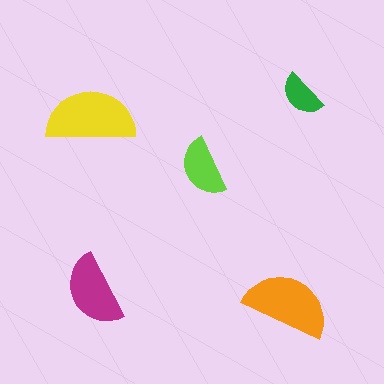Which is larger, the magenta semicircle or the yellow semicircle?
The yellow one.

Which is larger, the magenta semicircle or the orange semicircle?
The orange one.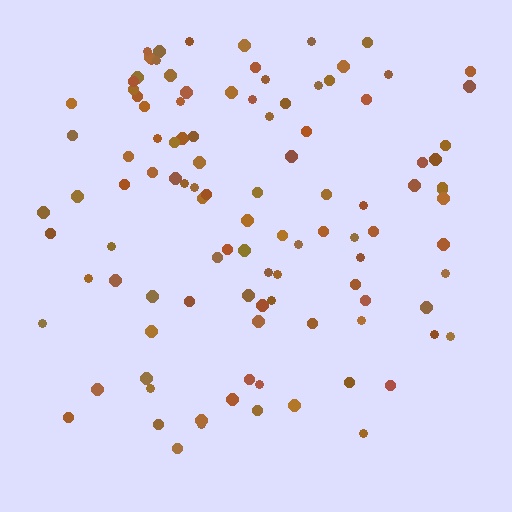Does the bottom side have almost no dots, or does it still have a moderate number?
Still a moderate number, just noticeably fewer than the top.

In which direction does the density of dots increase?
From bottom to top, with the top side densest.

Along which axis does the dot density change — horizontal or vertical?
Vertical.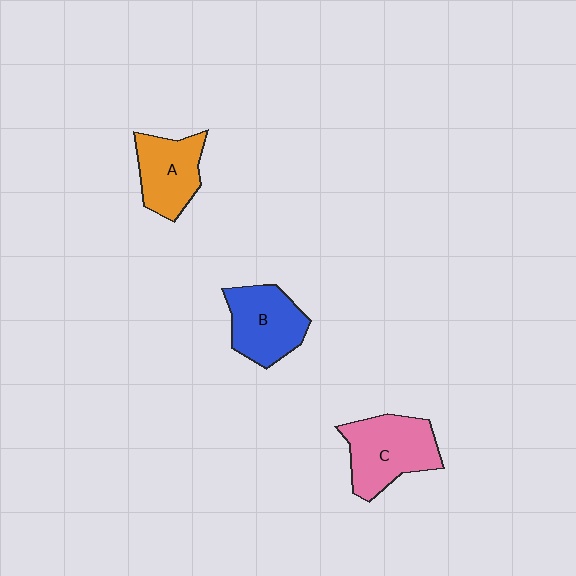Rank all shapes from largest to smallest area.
From largest to smallest: C (pink), B (blue), A (orange).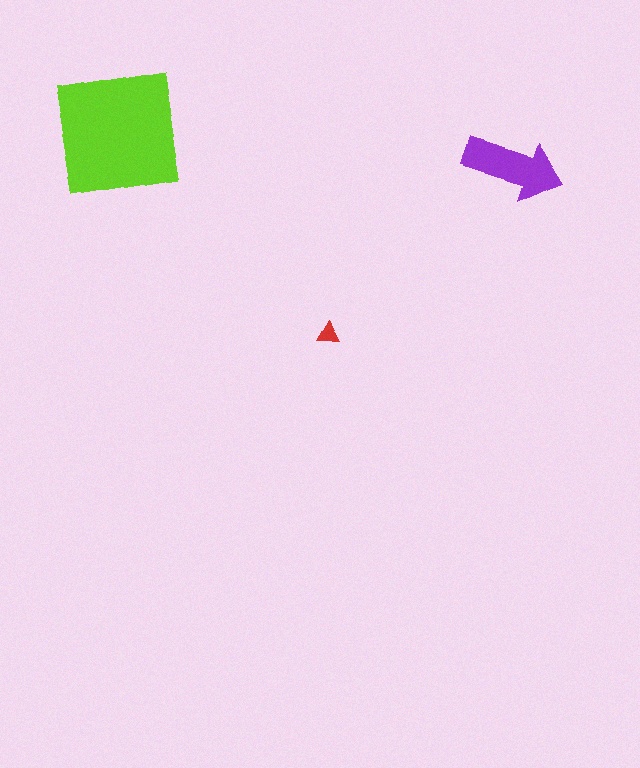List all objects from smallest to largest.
The red triangle, the purple arrow, the lime square.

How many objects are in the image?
There are 3 objects in the image.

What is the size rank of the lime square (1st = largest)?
1st.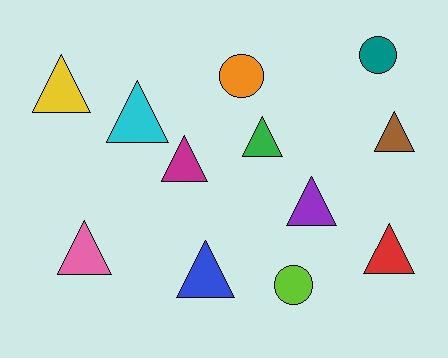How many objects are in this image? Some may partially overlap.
There are 12 objects.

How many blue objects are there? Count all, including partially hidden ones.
There is 1 blue object.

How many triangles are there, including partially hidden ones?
There are 9 triangles.